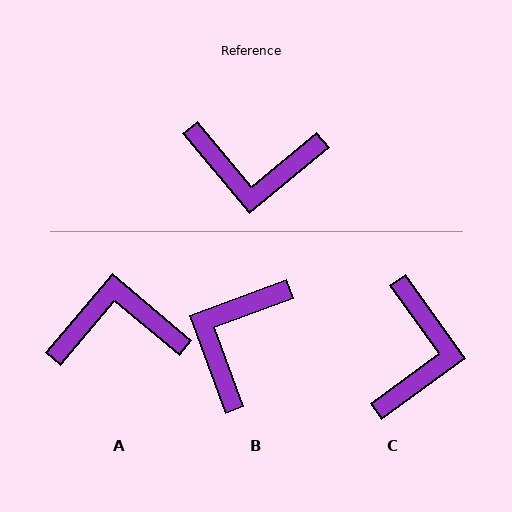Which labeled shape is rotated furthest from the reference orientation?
A, about 170 degrees away.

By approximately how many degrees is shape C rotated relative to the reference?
Approximately 86 degrees counter-clockwise.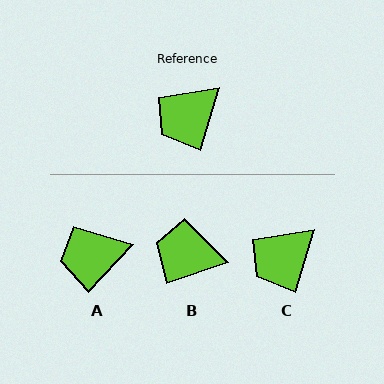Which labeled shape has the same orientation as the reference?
C.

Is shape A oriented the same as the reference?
No, it is off by about 26 degrees.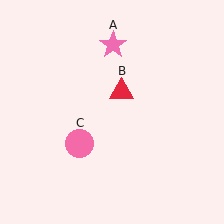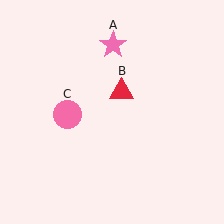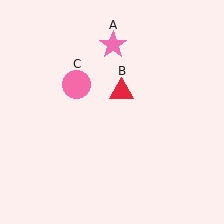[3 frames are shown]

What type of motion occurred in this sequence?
The pink circle (object C) rotated clockwise around the center of the scene.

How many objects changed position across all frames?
1 object changed position: pink circle (object C).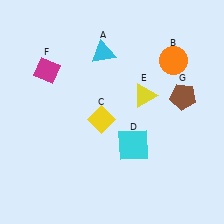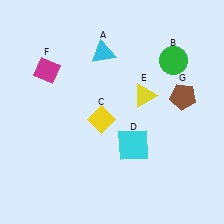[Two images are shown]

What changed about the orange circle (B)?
In Image 1, B is orange. In Image 2, it changed to green.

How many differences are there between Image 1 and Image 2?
There is 1 difference between the two images.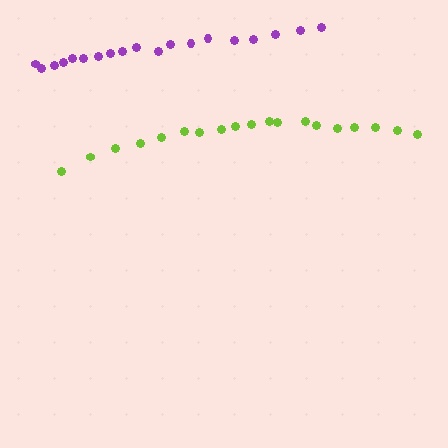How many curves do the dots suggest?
There are 2 distinct paths.